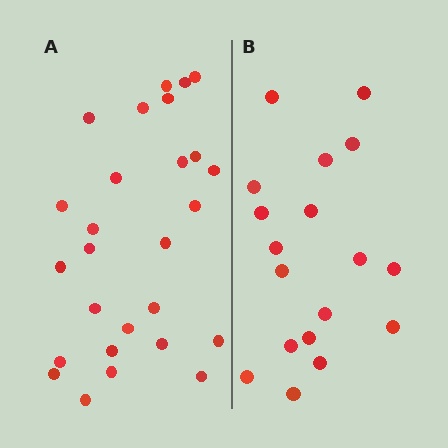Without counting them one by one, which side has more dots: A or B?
Region A (the left region) has more dots.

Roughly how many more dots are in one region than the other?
Region A has roughly 8 or so more dots than region B.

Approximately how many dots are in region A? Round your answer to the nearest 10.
About 30 dots. (The exact count is 27, which rounds to 30.)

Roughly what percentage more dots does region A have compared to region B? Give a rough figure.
About 50% more.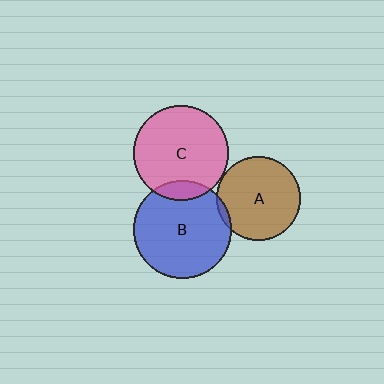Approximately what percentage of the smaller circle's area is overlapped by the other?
Approximately 10%.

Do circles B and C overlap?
Yes.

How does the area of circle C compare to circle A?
Approximately 1.3 times.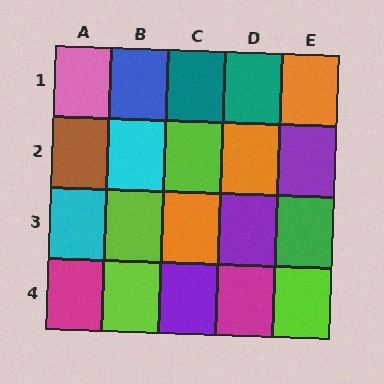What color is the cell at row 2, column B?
Cyan.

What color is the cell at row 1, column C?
Teal.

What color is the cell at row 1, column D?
Teal.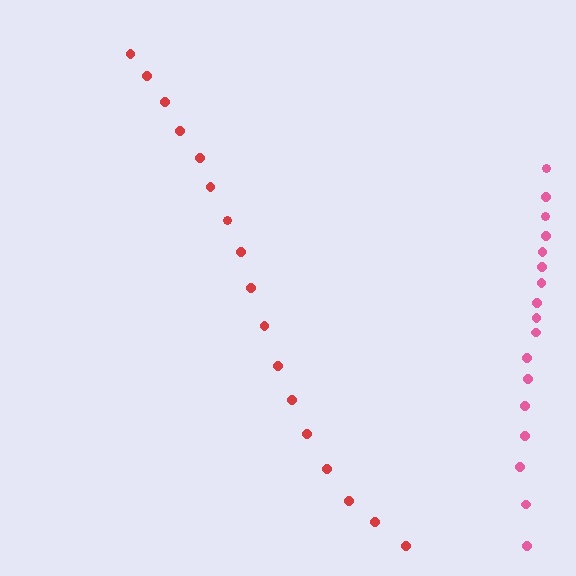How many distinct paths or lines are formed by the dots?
There are 2 distinct paths.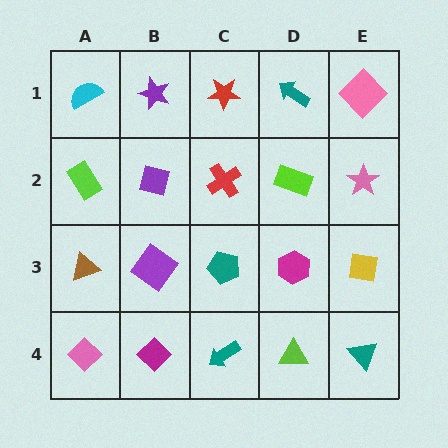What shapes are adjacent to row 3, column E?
A pink star (row 2, column E), a teal triangle (row 4, column E), a magenta hexagon (row 3, column D).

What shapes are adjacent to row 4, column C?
A teal pentagon (row 3, column C), a magenta diamond (row 4, column B), a lime triangle (row 4, column D).